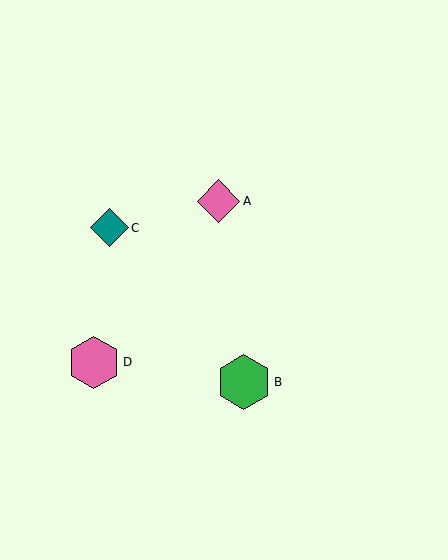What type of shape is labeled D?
Shape D is a pink hexagon.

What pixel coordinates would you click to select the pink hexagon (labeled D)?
Click at (94, 362) to select the pink hexagon D.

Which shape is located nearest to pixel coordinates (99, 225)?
The teal diamond (labeled C) at (109, 228) is nearest to that location.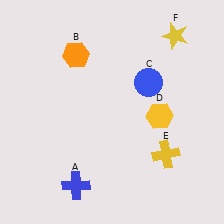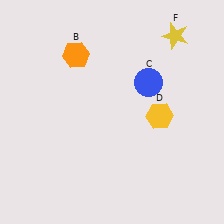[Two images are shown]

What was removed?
The yellow cross (E), the blue cross (A) were removed in Image 2.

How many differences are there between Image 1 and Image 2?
There are 2 differences between the two images.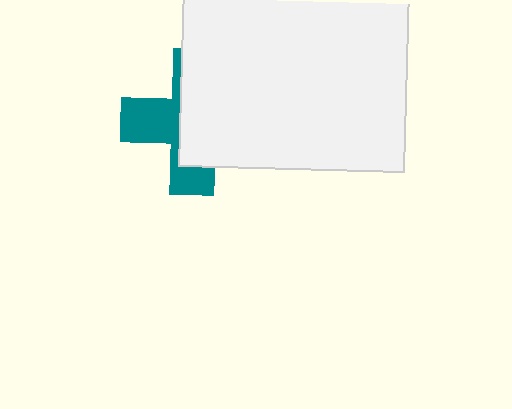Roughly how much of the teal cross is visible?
A small part of it is visible (roughly 40%).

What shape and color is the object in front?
The object in front is a white square.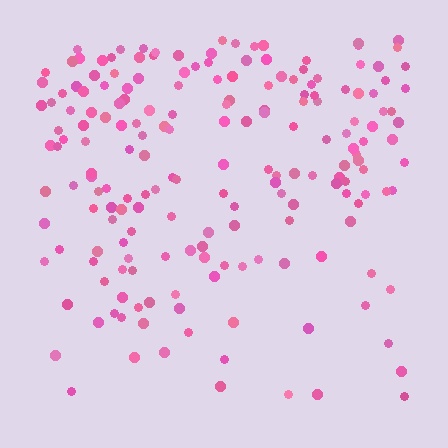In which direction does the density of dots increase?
From bottom to top, with the top side densest.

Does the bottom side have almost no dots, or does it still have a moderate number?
Still a moderate number, just noticeably fewer than the top.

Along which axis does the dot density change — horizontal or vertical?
Vertical.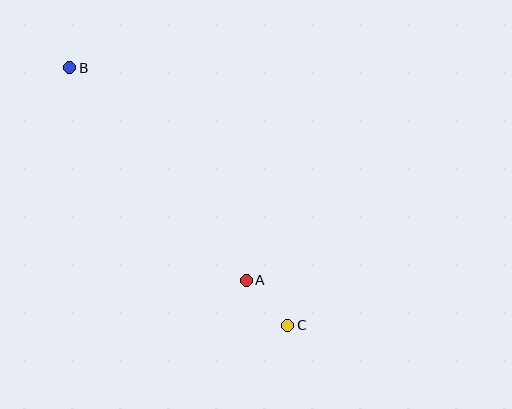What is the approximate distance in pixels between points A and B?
The distance between A and B is approximately 276 pixels.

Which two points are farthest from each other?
Points B and C are farthest from each other.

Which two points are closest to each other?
Points A and C are closest to each other.